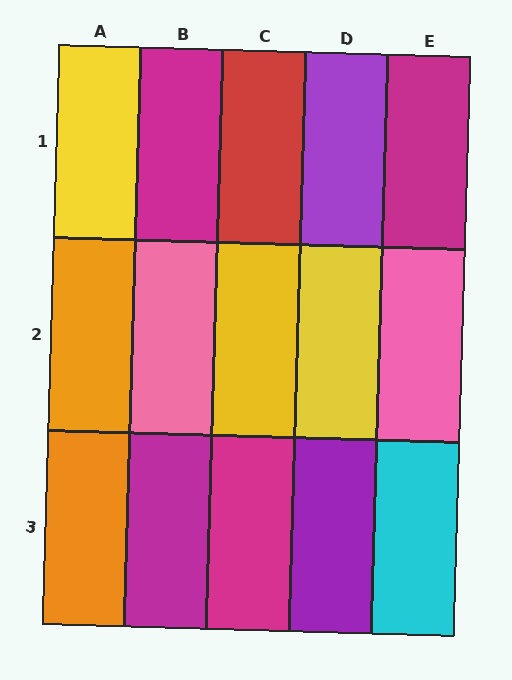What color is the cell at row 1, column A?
Yellow.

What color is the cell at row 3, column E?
Cyan.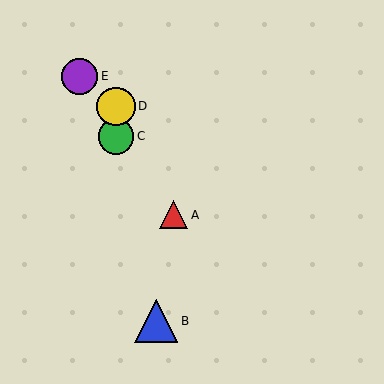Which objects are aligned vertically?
Objects C, D are aligned vertically.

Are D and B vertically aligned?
No, D is at x≈116 and B is at x≈156.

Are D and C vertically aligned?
Yes, both are at x≈116.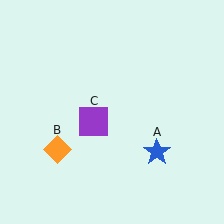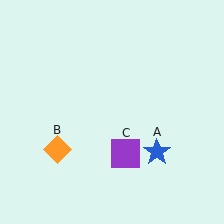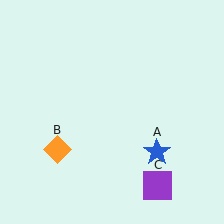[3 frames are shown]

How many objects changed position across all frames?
1 object changed position: purple square (object C).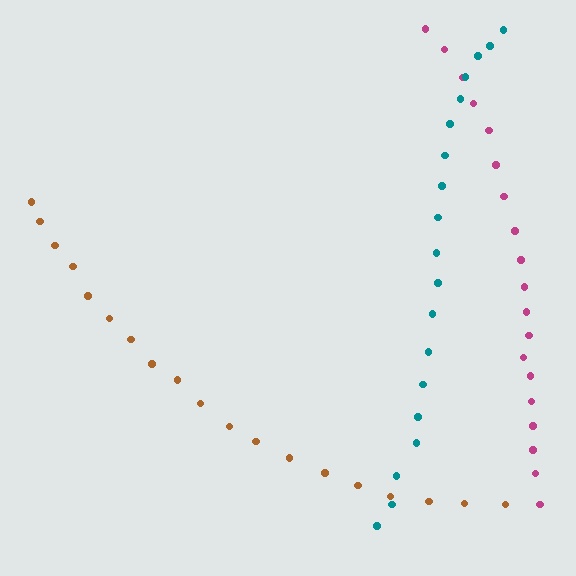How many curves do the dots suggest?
There are 3 distinct paths.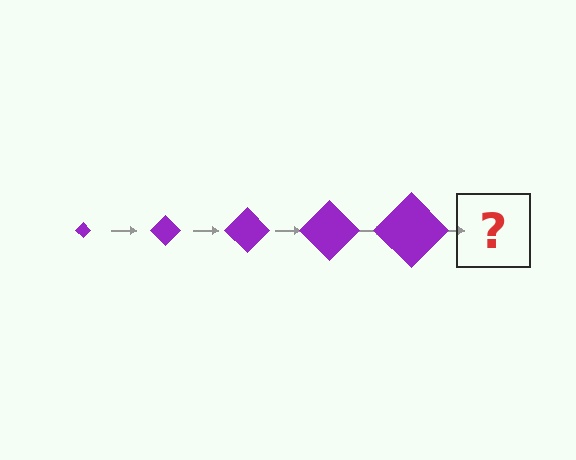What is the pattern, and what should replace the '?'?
The pattern is that the diamond gets progressively larger each step. The '?' should be a purple diamond, larger than the previous one.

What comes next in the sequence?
The next element should be a purple diamond, larger than the previous one.